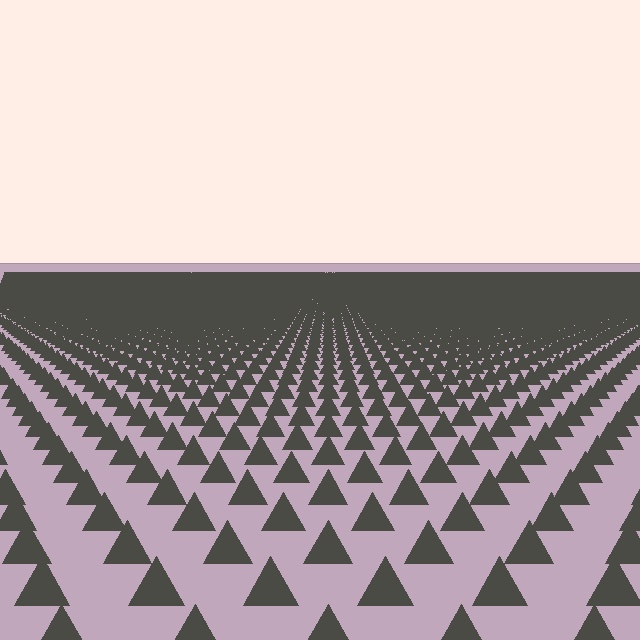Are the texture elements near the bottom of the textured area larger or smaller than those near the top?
Larger. Near the bottom, elements are closer to the viewer and appear at a bigger on-screen size.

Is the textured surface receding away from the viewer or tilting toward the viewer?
The surface is receding away from the viewer. Texture elements get smaller and denser toward the top.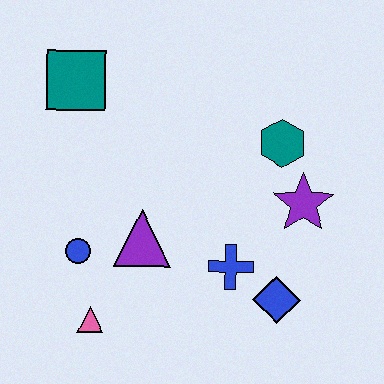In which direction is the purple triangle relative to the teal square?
The purple triangle is below the teal square.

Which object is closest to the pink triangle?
The blue circle is closest to the pink triangle.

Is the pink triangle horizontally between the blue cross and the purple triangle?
No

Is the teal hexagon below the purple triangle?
No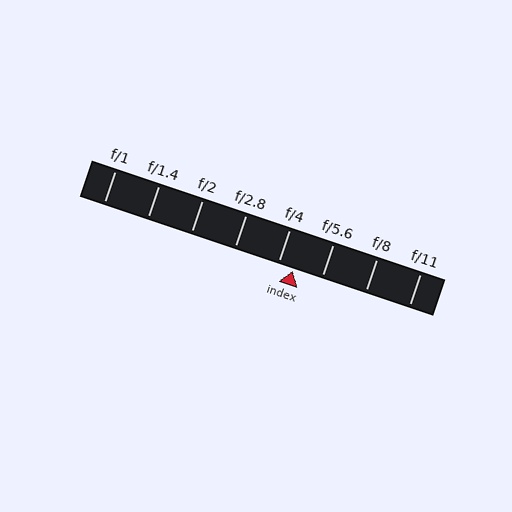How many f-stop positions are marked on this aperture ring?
There are 8 f-stop positions marked.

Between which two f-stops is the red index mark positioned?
The index mark is between f/4 and f/5.6.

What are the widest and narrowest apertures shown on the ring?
The widest aperture shown is f/1 and the narrowest is f/11.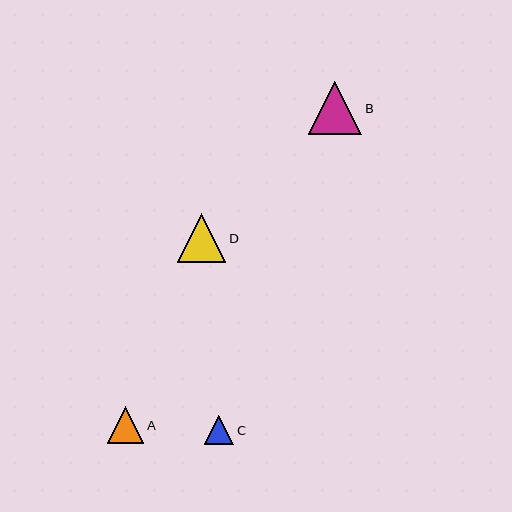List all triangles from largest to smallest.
From largest to smallest: B, D, A, C.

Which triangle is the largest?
Triangle B is the largest with a size of approximately 53 pixels.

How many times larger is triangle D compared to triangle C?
Triangle D is approximately 1.7 times the size of triangle C.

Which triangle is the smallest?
Triangle C is the smallest with a size of approximately 29 pixels.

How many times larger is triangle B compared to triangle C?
Triangle B is approximately 1.8 times the size of triangle C.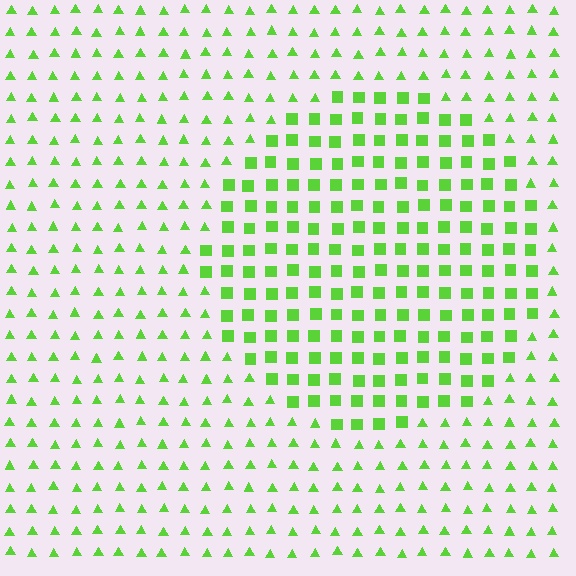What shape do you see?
I see a circle.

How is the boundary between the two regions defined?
The boundary is defined by a change in element shape: squares inside vs. triangles outside. All elements share the same color and spacing.